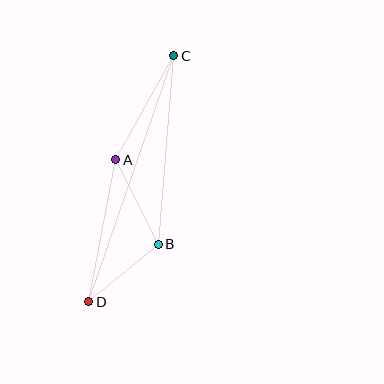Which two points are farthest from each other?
Points C and D are farthest from each other.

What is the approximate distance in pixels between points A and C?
The distance between A and C is approximately 119 pixels.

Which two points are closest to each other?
Points B and D are closest to each other.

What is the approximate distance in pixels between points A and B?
The distance between A and B is approximately 95 pixels.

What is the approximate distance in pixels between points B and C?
The distance between B and C is approximately 190 pixels.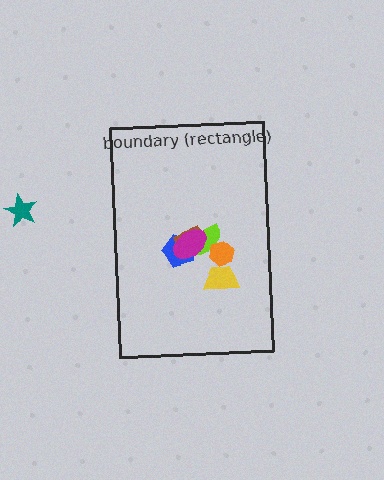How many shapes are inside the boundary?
6 inside, 1 outside.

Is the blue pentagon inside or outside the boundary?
Inside.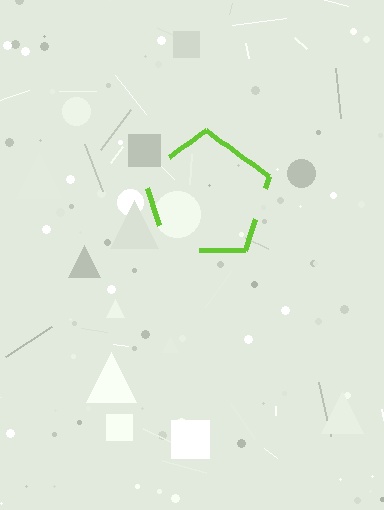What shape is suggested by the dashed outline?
The dashed outline suggests a pentagon.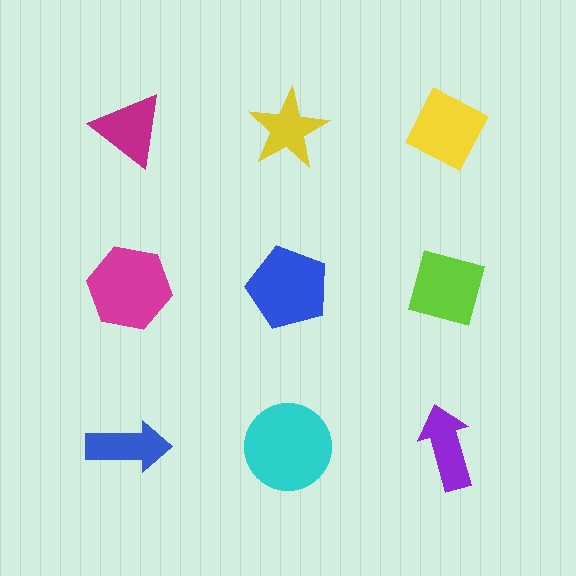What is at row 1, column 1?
A magenta triangle.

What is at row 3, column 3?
A purple arrow.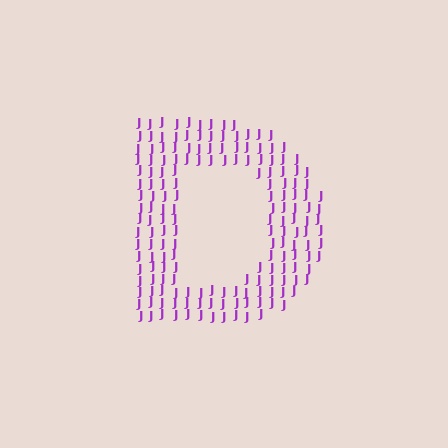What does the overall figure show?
The overall figure shows the letter D.